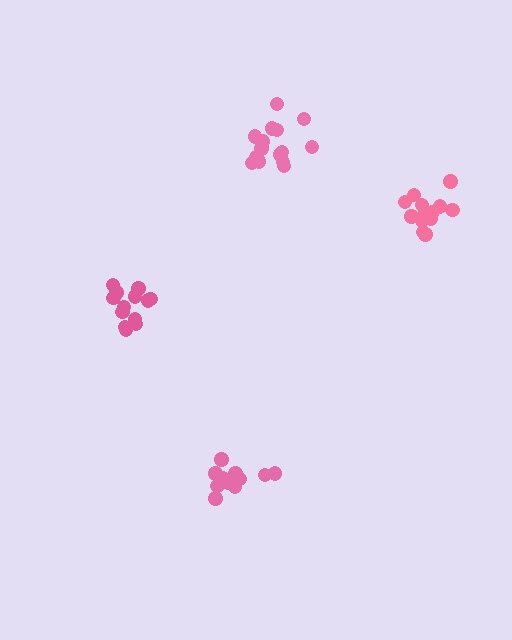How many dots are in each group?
Group 1: 12 dots, Group 2: 13 dots, Group 3: 15 dots, Group 4: 13 dots (53 total).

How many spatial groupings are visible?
There are 4 spatial groupings.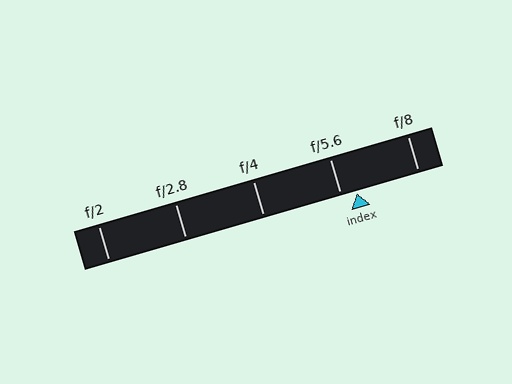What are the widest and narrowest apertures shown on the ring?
The widest aperture shown is f/2 and the narrowest is f/8.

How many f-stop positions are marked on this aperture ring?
There are 5 f-stop positions marked.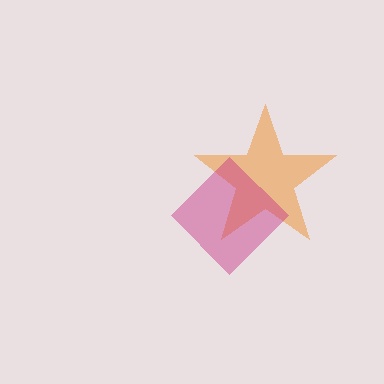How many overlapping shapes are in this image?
There are 2 overlapping shapes in the image.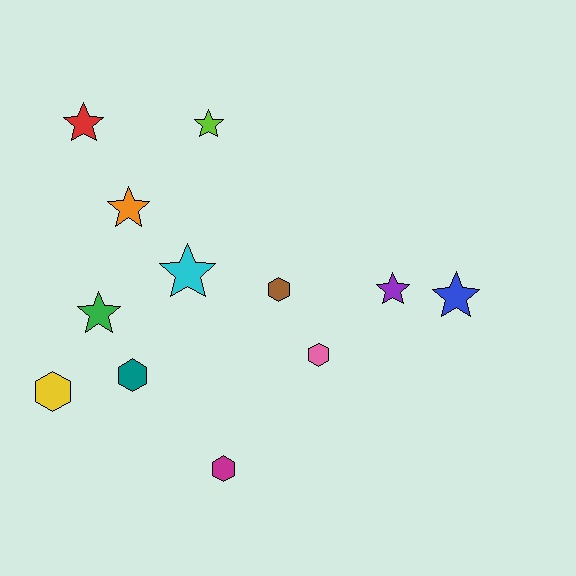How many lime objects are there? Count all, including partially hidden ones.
There is 1 lime object.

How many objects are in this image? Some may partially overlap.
There are 12 objects.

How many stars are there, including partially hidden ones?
There are 7 stars.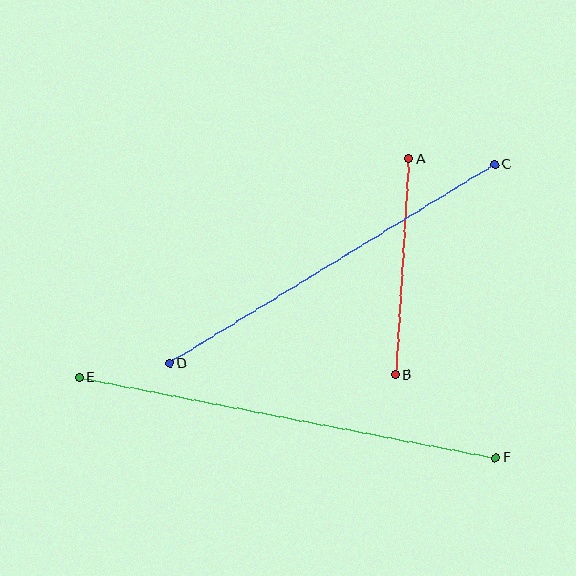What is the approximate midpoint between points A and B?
The midpoint is at approximately (402, 267) pixels.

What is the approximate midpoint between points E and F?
The midpoint is at approximately (287, 418) pixels.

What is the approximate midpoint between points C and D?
The midpoint is at approximately (332, 264) pixels.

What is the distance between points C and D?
The distance is approximately 382 pixels.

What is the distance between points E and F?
The distance is approximately 424 pixels.